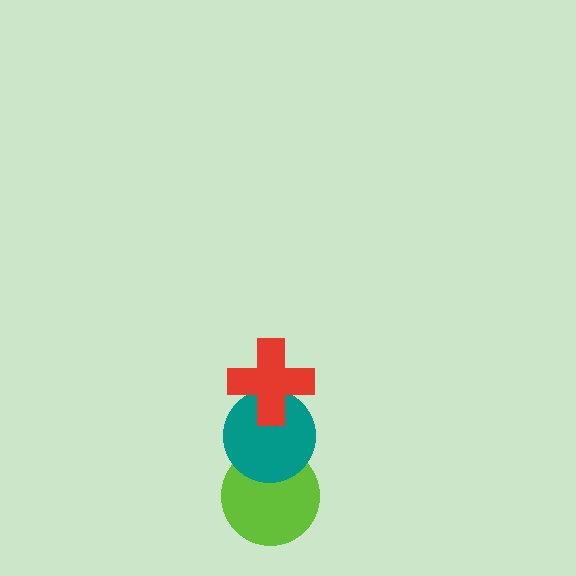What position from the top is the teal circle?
The teal circle is 2nd from the top.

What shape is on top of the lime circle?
The teal circle is on top of the lime circle.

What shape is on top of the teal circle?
The red cross is on top of the teal circle.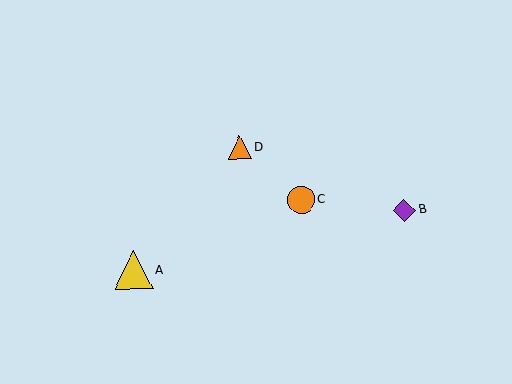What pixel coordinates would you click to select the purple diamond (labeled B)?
Click at (404, 210) to select the purple diamond B.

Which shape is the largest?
The yellow triangle (labeled A) is the largest.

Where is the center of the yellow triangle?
The center of the yellow triangle is at (133, 270).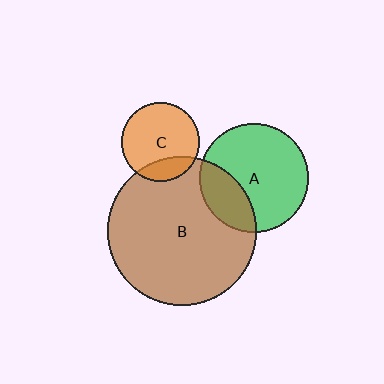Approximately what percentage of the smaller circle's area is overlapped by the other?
Approximately 20%.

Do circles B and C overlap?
Yes.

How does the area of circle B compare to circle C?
Approximately 3.6 times.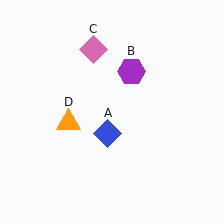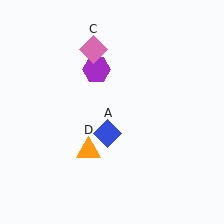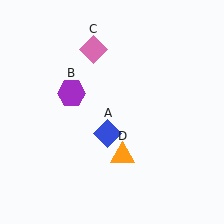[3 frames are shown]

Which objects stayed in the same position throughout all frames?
Blue diamond (object A) and pink diamond (object C) remained stationary.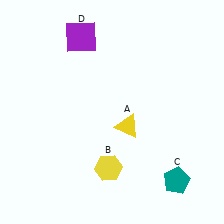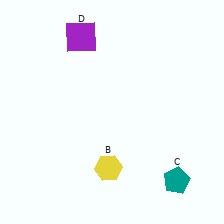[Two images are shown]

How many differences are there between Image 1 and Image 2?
There is 1 difference between the two images.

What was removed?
The yellow triangle (A) was removed in Image 2.